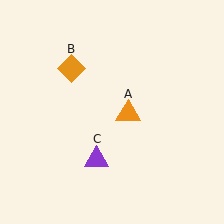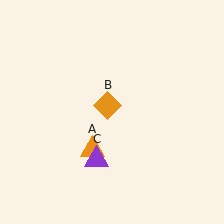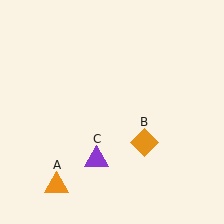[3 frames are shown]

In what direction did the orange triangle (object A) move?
The orange triangle (object A) moved down and to the left.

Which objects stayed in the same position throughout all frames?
Purple triangle (object C) remained stationary.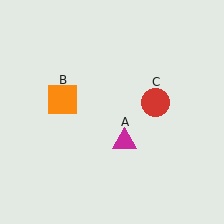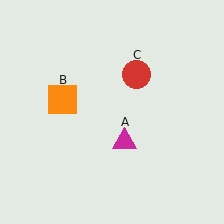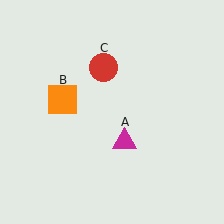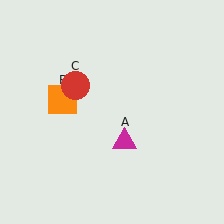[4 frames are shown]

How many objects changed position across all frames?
1 object changed position: red circle (object C).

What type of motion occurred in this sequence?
The red circle (object C) rotated counterclockwise around the center of the scene.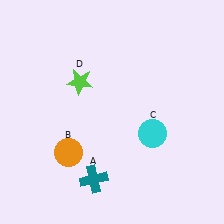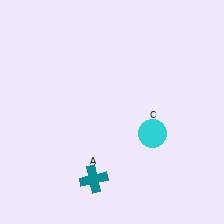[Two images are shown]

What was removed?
The lime star (D), the orange circle (B) were removed in Image 2.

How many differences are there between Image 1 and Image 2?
There are 2 differences between the two images.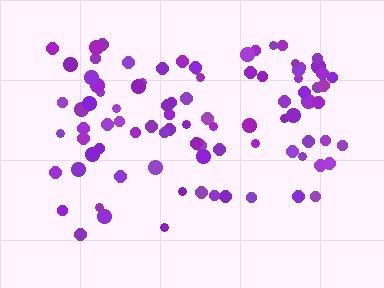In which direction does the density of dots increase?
From bottom to top, with the top side densest.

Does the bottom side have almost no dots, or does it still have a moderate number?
Still a moderate number, just noticeably fewer than the top.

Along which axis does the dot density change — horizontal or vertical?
Vertical.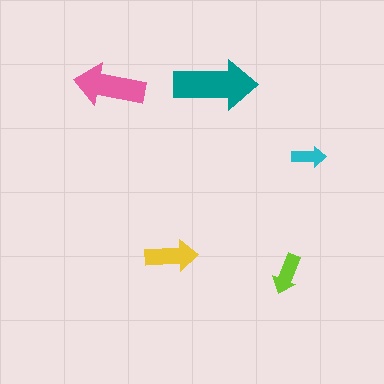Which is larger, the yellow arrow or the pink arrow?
The pink one.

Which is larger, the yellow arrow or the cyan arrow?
The yellow one.